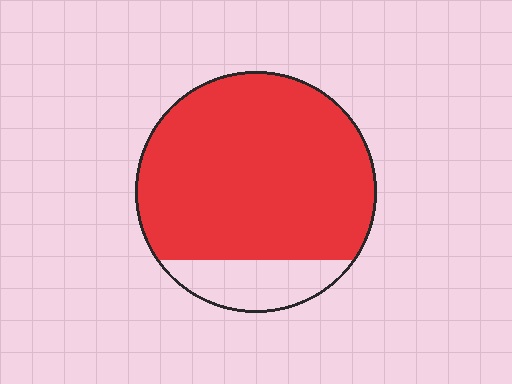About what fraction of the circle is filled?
About five sixths (5/6).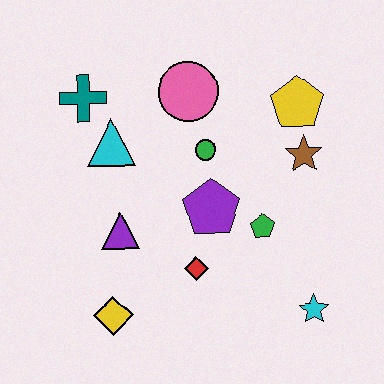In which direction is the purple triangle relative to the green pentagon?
The purple triangle is to the left of the green pentagon.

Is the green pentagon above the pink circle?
No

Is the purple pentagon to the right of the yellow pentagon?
No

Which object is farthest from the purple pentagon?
The teal cross is farthest from the purple pentagon.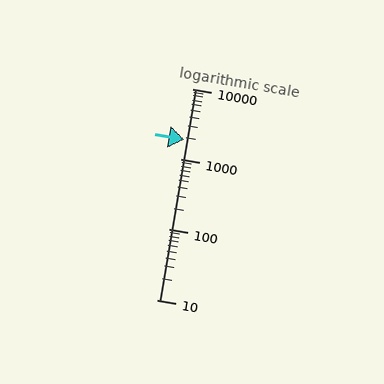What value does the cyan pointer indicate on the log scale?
The pointer indicates approximately 1900.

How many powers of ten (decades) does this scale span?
The scale spans 3 decades, from 10 to 10000.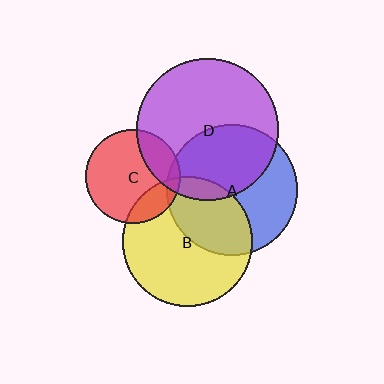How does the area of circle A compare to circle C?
Approximately 1.9 times.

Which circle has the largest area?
Circle D (purple).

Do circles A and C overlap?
Yes.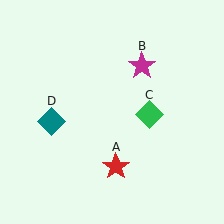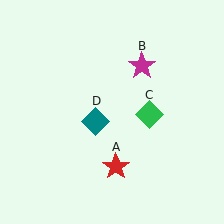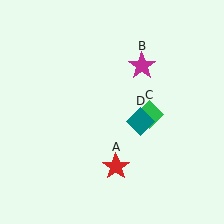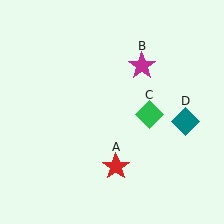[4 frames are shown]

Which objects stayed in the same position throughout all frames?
Red star (object A) and magenta star (object B) and green diamond (object C) remained stationary.